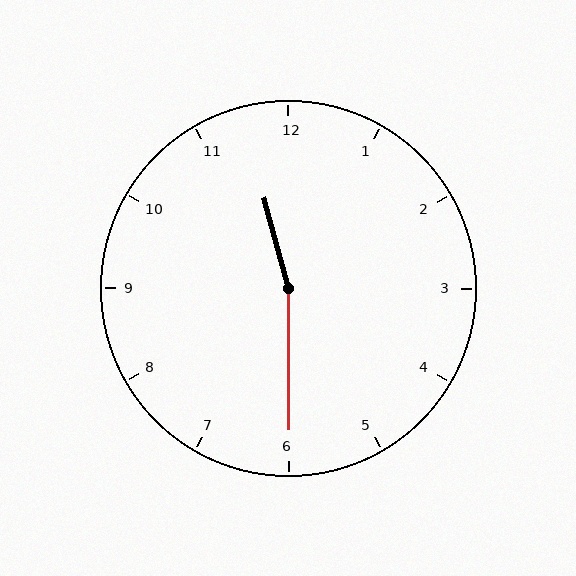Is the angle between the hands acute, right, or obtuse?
It is obtuse.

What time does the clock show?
11:30.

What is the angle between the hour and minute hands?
Approximately 165 degrees.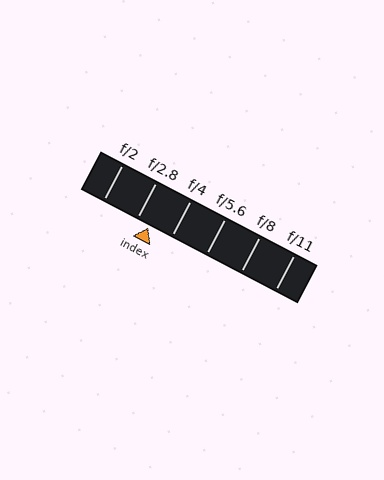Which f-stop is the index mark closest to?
The index mark is closest to f/2.8.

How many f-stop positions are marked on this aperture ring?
There are 6 f-stop positions marked.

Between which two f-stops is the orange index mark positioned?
The index mark is between f/2.8 and f/4.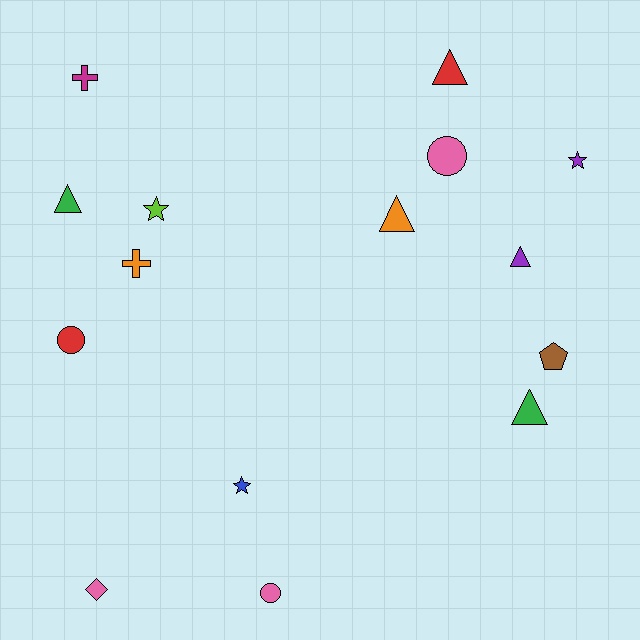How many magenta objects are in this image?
There is 1 magenta object.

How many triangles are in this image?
There are 5 triangles.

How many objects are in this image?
There are 15 objects.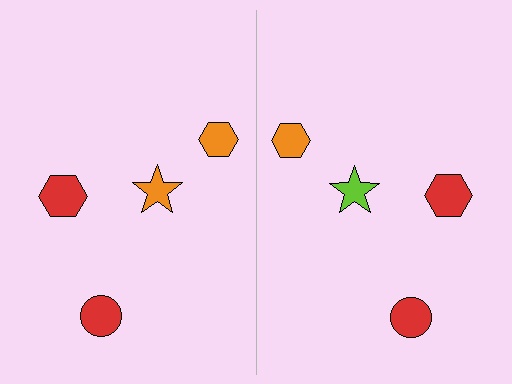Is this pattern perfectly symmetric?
No, the pattern is not perfectly symmetric. The lime star on the right side breaks the symmetry — its mirror counterpart is orange.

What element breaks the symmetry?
The lime star on the right side breaks the symmetry — its mirror counterpart is orange.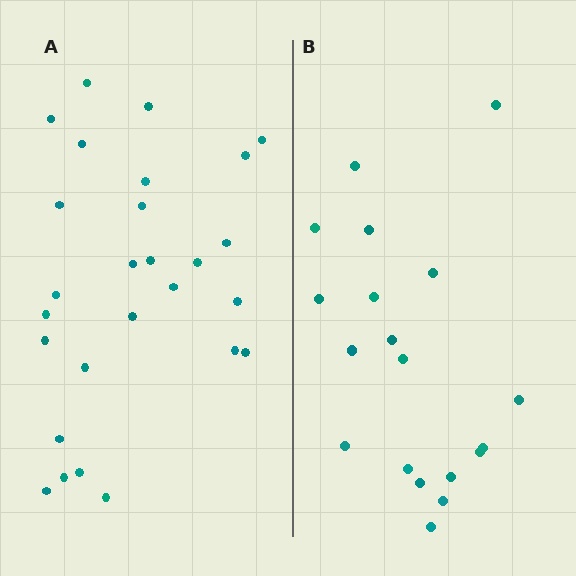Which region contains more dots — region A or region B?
Region A (the left region) has more dots.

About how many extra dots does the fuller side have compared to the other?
Region A has roughly 8 or so more dots than region B.